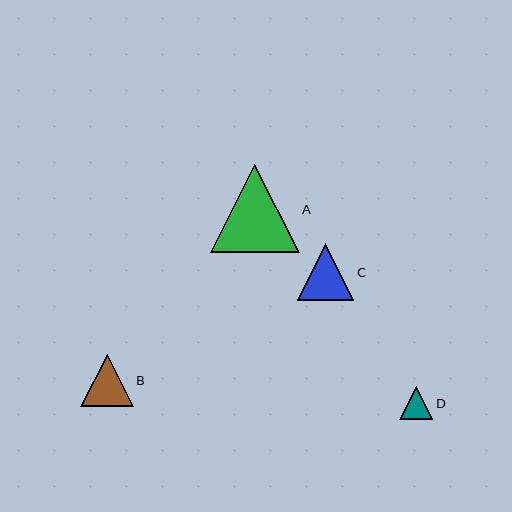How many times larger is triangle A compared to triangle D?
Triangle A is approximately 2.7 times the size of triangle D.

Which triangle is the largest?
Triangle A is the largest with a size of approximately 88 pixels.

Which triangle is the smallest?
Triangle D is the smallest with a size of approximately 33 pixels.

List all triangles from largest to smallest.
From largest to smallest: A, C, B, D.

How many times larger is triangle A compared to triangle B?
Triangle A is approximately 1.7 times the size of triangle B.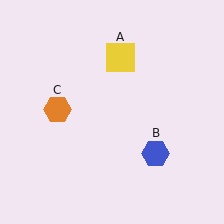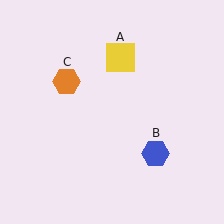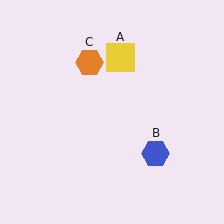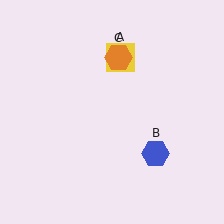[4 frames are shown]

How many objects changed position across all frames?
1 object changed position: orange hexagon (object C).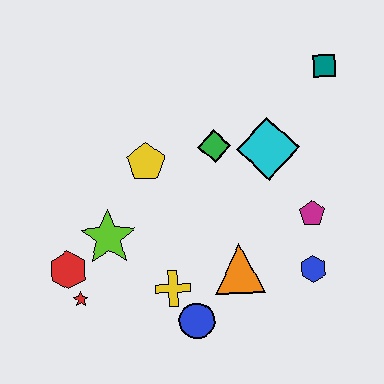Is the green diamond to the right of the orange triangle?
No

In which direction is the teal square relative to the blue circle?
The teal square is above the blue circle.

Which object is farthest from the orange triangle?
The teal square is farthest from the orange triangle.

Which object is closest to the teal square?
The cyan diamond is closest to the teal square.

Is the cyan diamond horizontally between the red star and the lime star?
No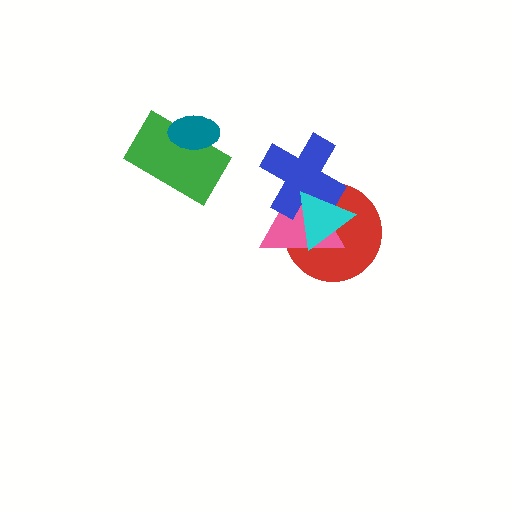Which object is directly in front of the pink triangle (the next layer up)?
The blue cross is directly in front of the pink triangle.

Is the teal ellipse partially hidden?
No, no other shape covers it.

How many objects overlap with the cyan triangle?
3 objects overlap with the cyan triangle.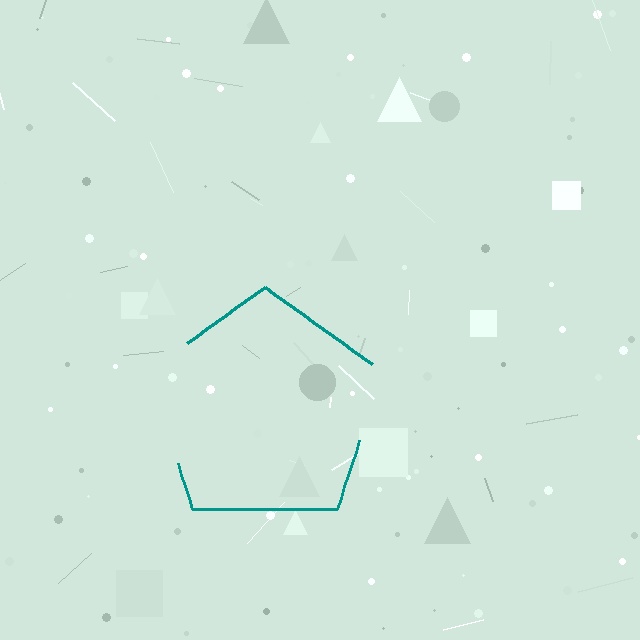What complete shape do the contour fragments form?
The contour fragments form a pentagon.